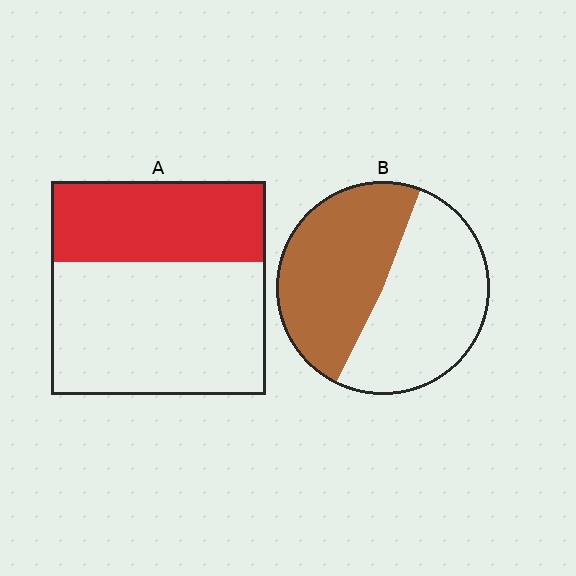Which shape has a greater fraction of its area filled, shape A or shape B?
Shape B.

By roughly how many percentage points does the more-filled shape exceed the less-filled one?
By roughly 10 percentage points (B over A).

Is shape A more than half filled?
No.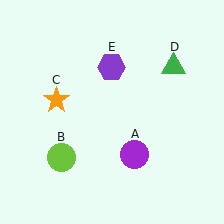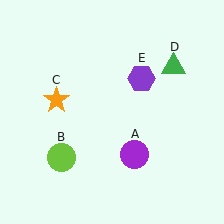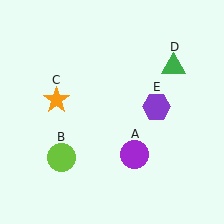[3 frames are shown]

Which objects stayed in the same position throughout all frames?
Purple circle (object A) and lime circle (object B) and orange star (object C) and green triangle (object D) remained stationary.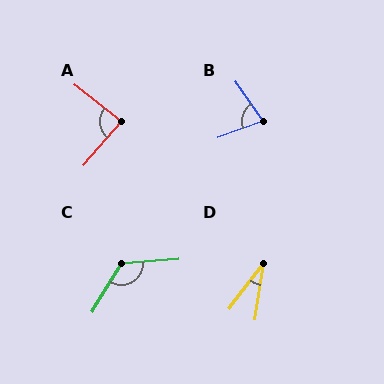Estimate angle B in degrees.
Approximately 74 degrees.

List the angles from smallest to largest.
D (29°), B (74°), A (87°), C (126°).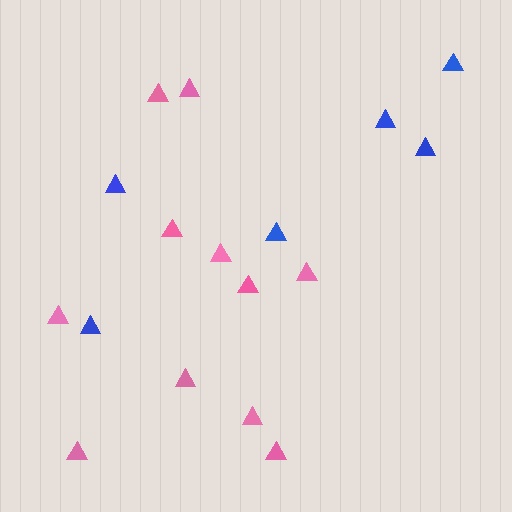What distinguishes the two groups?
There are 2 groups: one group of blue triangles (6) and one group of pink triangles (11).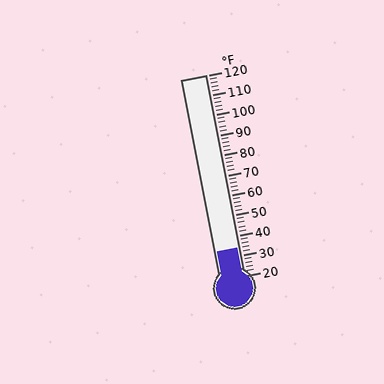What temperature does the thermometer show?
The thermometer shows approximately 34°F.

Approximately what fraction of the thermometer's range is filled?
The thermometer is filled to approximately 15% of its range.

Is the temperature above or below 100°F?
The temperature is below 100°F.